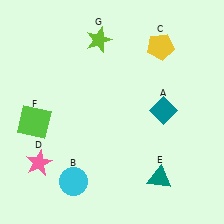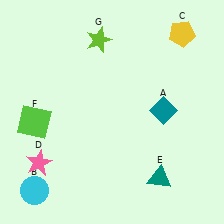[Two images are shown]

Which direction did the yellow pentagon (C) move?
The yellow pentagon (C) moved right.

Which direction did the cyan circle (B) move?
The cyan circle (B) moved left.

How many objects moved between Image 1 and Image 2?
2 objects moved between the two images.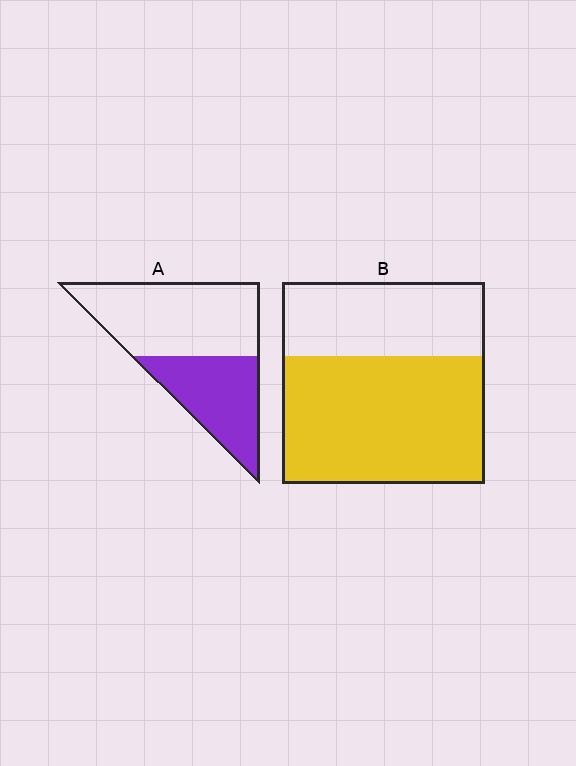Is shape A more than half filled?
No.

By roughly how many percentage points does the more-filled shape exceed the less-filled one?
By roughly 25 percentage points (B over A).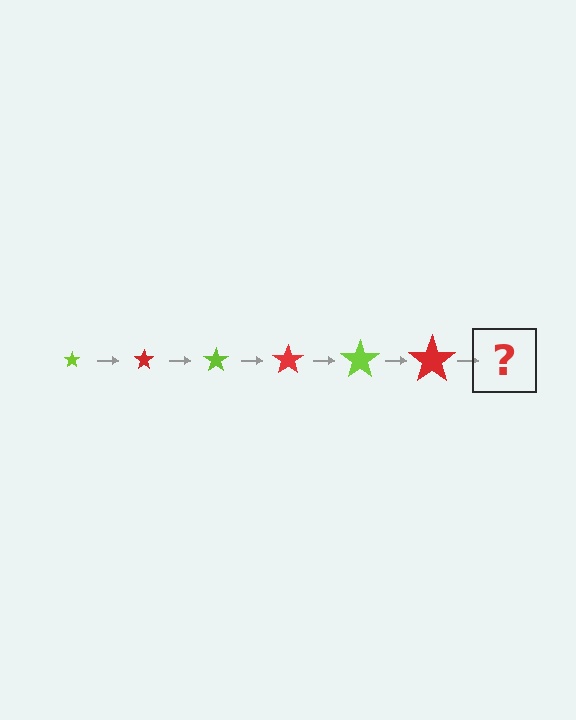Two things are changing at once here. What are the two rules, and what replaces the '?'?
The two rules are that the star grows larger each step and the color cycles through lime and red. The '?' should be a lime star, larger than the previous one.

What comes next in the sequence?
The next element should be a lime star, larger than the previous one.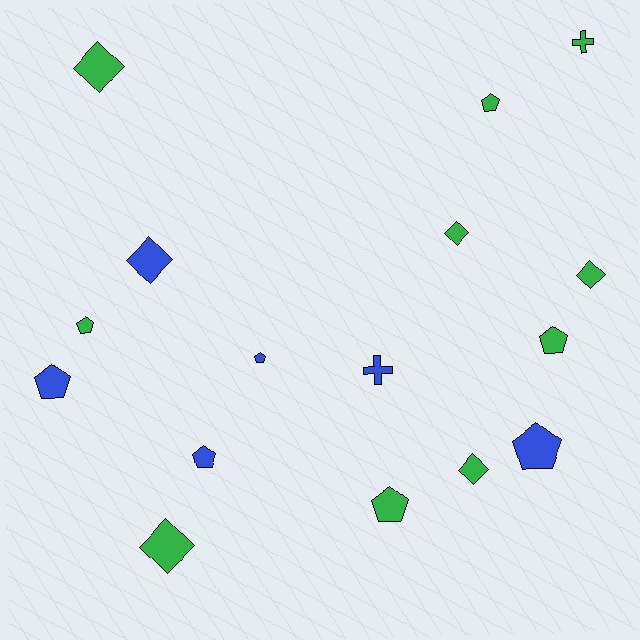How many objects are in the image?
There are 16 objects.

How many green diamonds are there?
There are 5 green diamonds.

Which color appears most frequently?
Green, with 10 objects.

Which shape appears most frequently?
Pentagon, with 8 objects.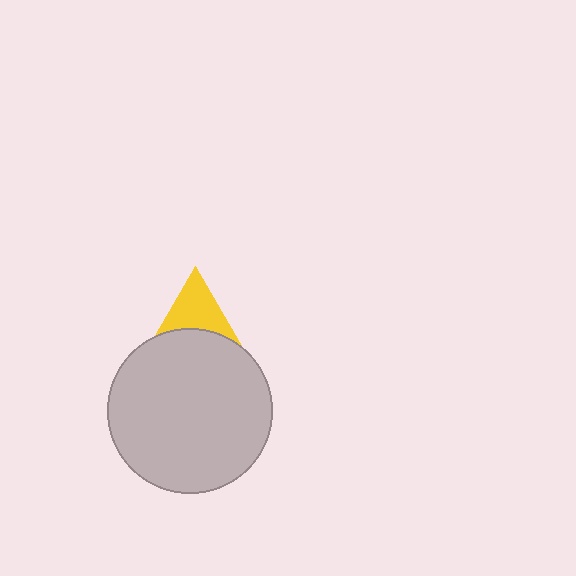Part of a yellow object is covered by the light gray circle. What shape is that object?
It is a triangle.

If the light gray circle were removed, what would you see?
You would see the complete yellow triangle.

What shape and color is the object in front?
The object in front is a light gray circle.